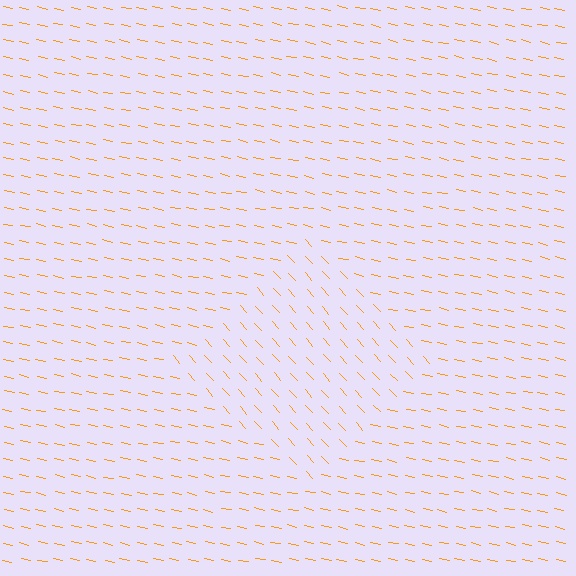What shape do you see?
I see a diamond.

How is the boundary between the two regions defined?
The boundary is defined purely by a change in line orientation (approximately 36 degrees difference). All lines are the same color and thickness.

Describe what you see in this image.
The image is filled with small orange line segments. A diamond region in the image has lines oriented differently from the surrounding lines, creating a visible texture boundary.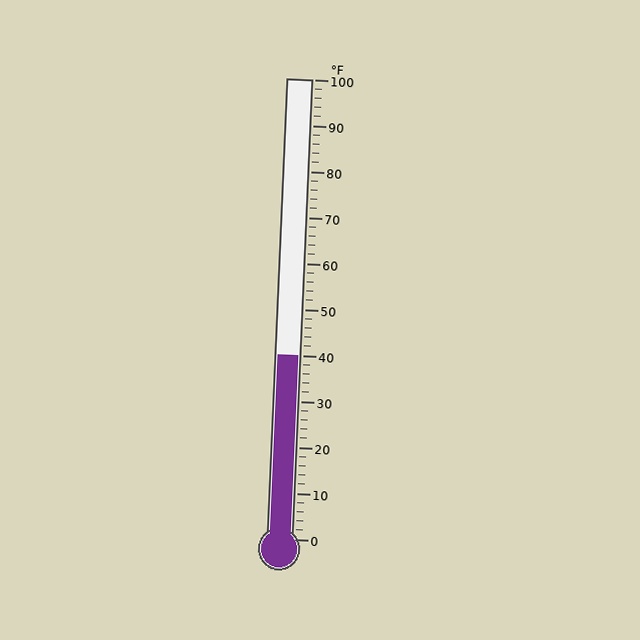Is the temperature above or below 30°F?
The temperature is above 30°F.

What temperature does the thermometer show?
The thermometer shows approximately 40°F.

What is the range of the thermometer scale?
The thermometer scale ranges from 0°F to 100°F.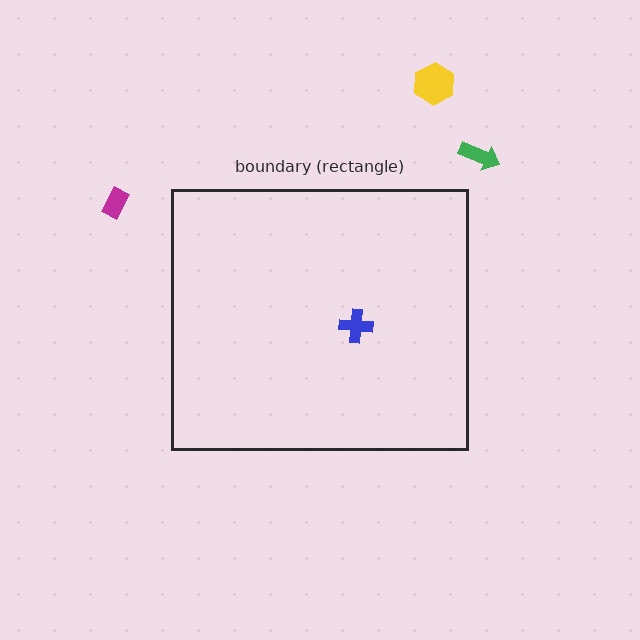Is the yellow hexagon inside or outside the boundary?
Outside.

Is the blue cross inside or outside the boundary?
Inside.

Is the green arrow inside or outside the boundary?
Outside.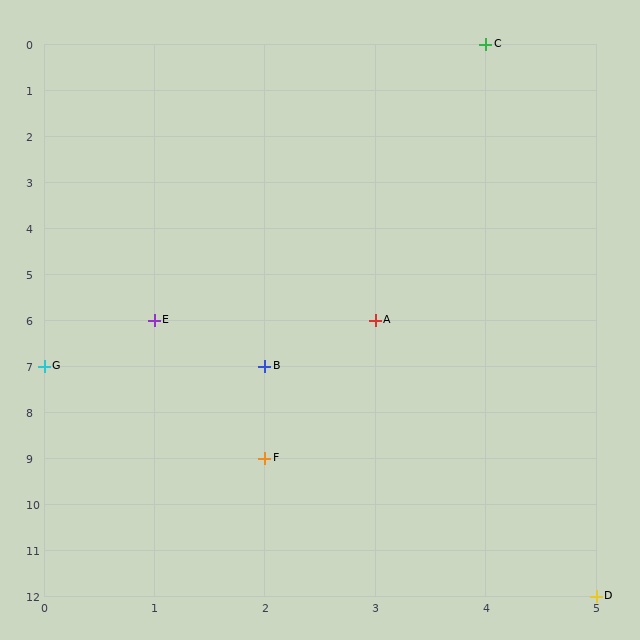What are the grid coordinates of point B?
Point B is at grid coordinates (2, 7).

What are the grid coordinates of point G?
Point G is at grid coordinates (0, 7).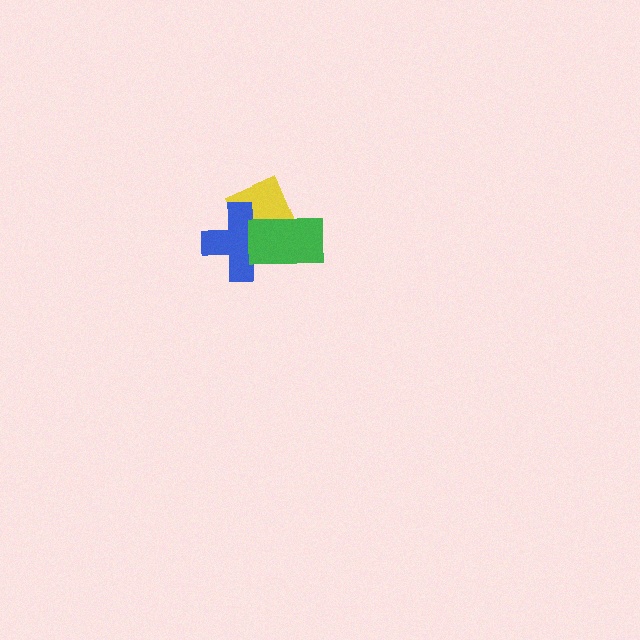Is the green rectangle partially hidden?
No, no other shape covers it.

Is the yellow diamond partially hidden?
Yes, it is partially covered by another shape.